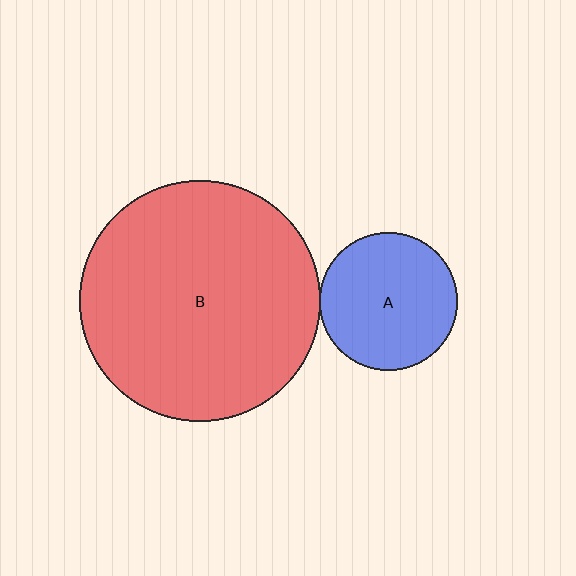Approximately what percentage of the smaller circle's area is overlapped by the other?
Approximately 5%.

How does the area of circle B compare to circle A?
Approximately 3.1 times.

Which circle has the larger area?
Circle B (red).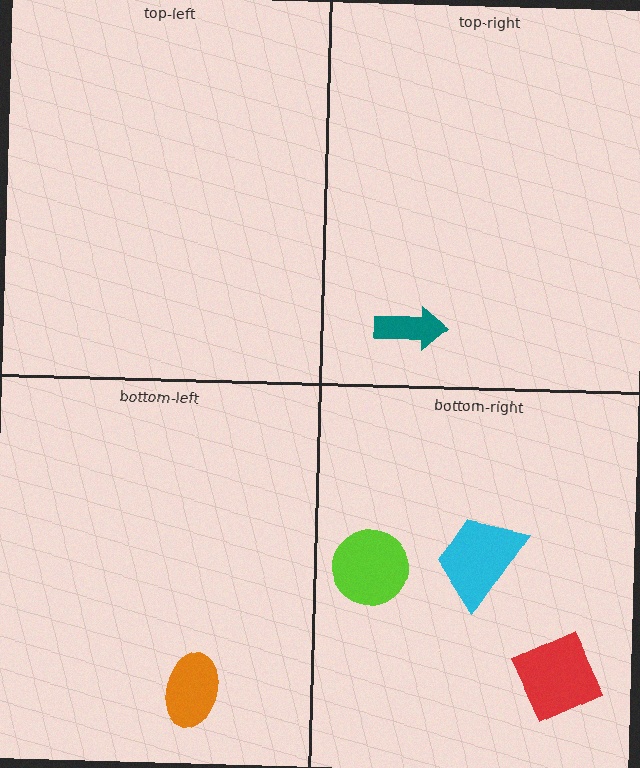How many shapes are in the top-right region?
1.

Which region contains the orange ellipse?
The bottom-left region.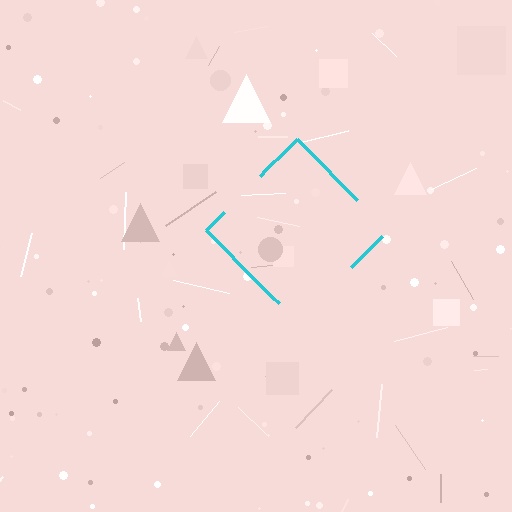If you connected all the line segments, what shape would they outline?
They would outline a diamond.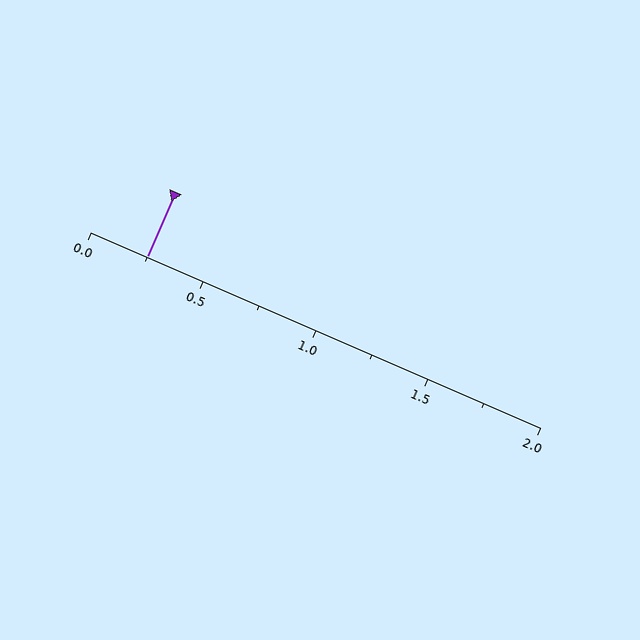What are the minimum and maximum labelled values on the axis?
The axis runs from 0.0 to 2.0.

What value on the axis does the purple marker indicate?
The marker indicates approximately 0.25.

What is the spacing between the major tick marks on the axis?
The major ticks are spaced 0.5 apart.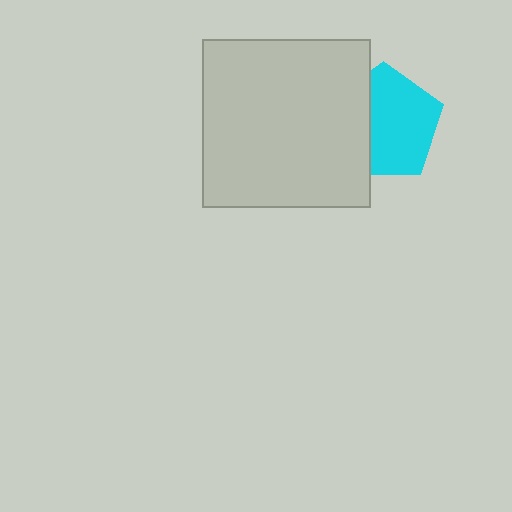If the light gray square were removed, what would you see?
You would see the complete cyan pentagon.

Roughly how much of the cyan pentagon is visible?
About half of it is visible (roughly 64%).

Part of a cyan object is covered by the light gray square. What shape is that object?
It is a pentagon.